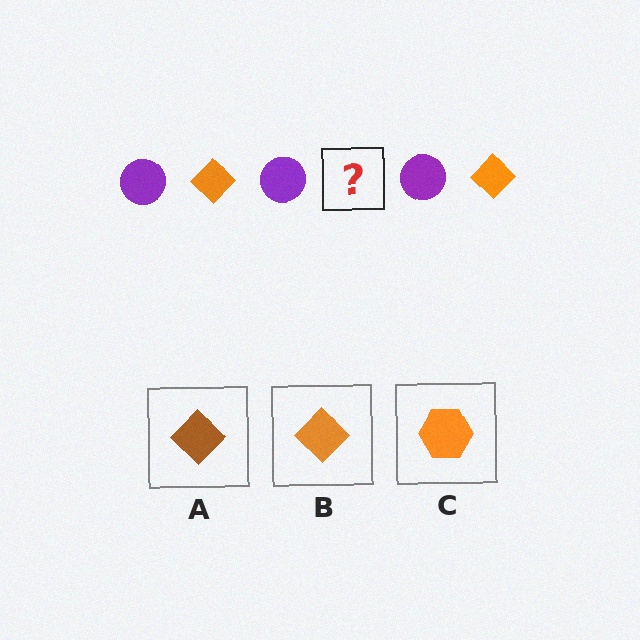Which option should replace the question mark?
Option B.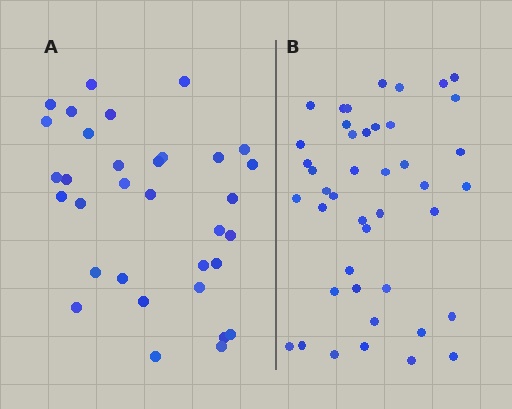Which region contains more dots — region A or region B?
Region B (the right region) has more dots.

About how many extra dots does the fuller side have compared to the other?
Region B has roughly 10 or so more dots than region A.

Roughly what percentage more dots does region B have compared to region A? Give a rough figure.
About 30% more.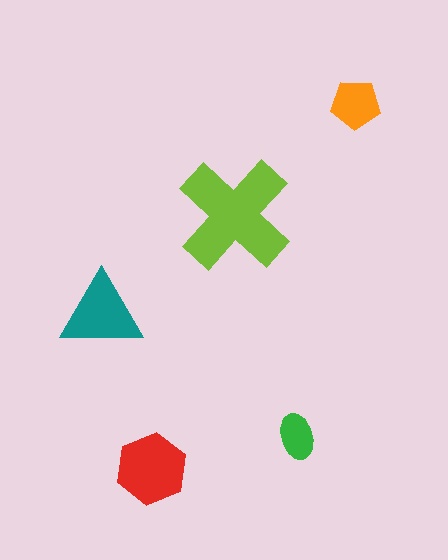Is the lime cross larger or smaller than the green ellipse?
Larger.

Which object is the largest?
The lime cross.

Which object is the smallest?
The green ellipse.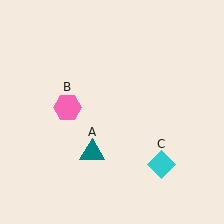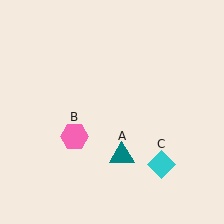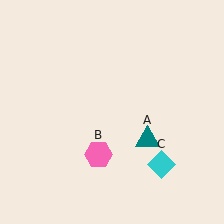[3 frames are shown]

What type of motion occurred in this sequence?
The teal triangle (object A), pink hexagon (object B) rotated counterclockwise around the center of the scene.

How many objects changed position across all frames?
2 objects changed position: teal triangle (object A), pink hexagon (object B).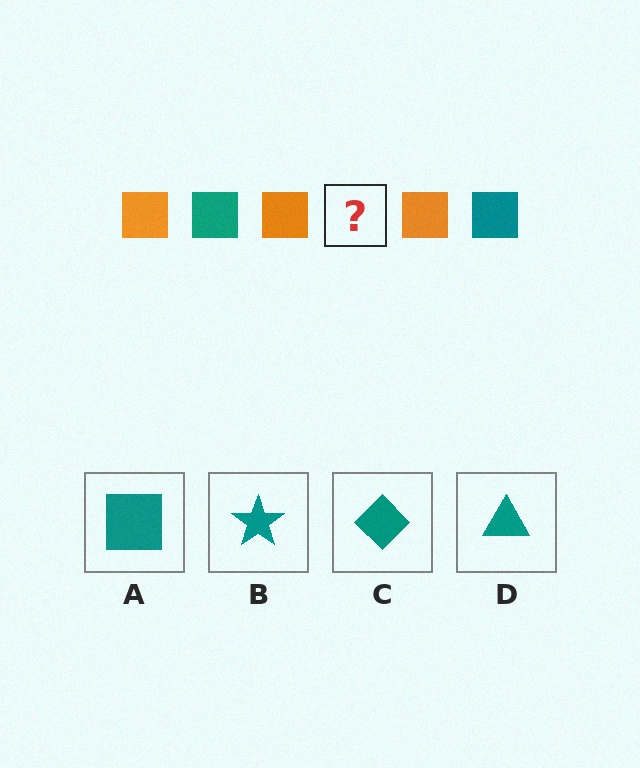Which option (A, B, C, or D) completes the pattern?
A.